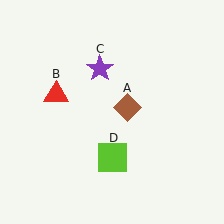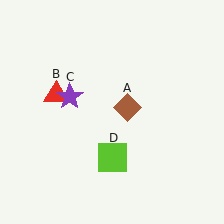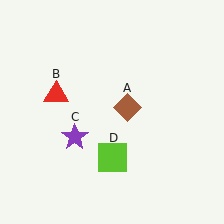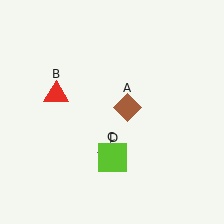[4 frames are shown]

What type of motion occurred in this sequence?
The purple star (object C) rotated counterclockwise around the center of the scene.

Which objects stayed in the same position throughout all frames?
Brown diamond (object A) and red triangle (object B) and lime square (object D) remained stationary.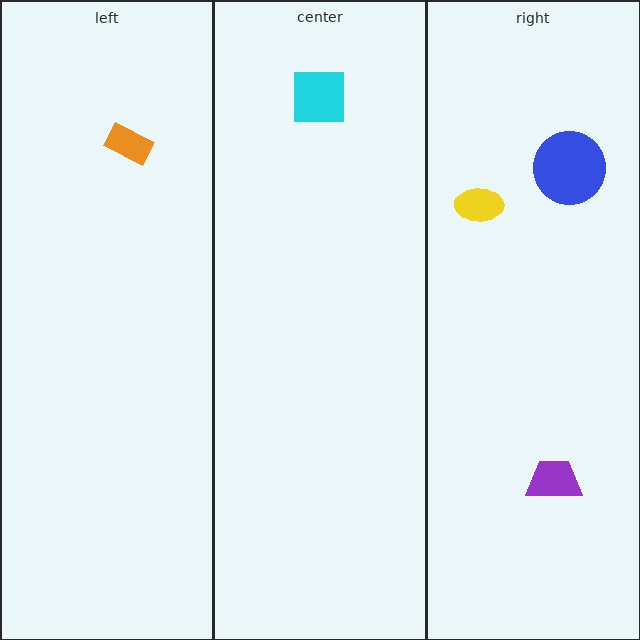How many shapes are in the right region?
3.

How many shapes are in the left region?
1.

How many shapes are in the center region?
1.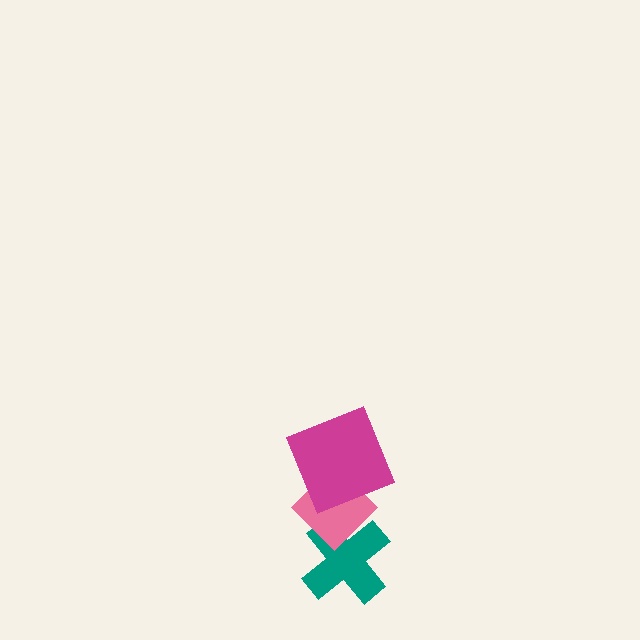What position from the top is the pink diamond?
The pink diamond is 2nd from the top.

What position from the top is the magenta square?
The magenta square is 1st from the top.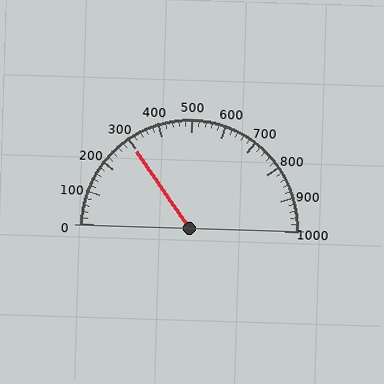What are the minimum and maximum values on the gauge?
The gauge ranges from 0 to 1000.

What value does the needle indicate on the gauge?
The needle indicates approximately 300.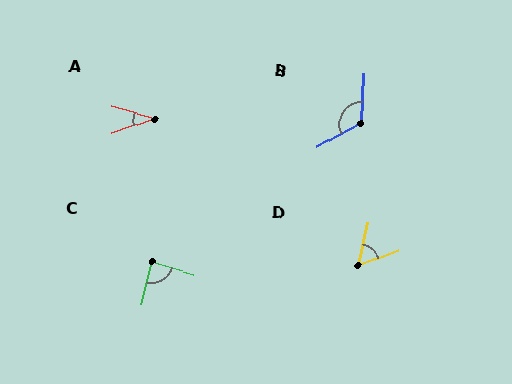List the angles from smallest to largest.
A (33°), D (57°), C (87°), B (122°).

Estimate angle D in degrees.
Approximately 57 degrees.